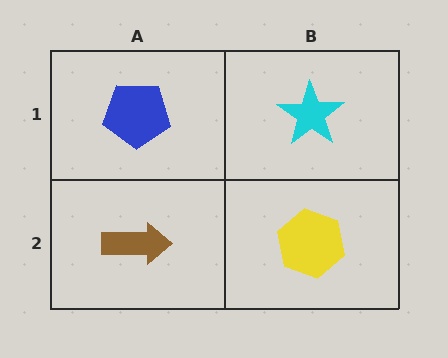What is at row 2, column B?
A yellow hexagon.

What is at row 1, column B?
A cyan star.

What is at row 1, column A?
A blue pentagon.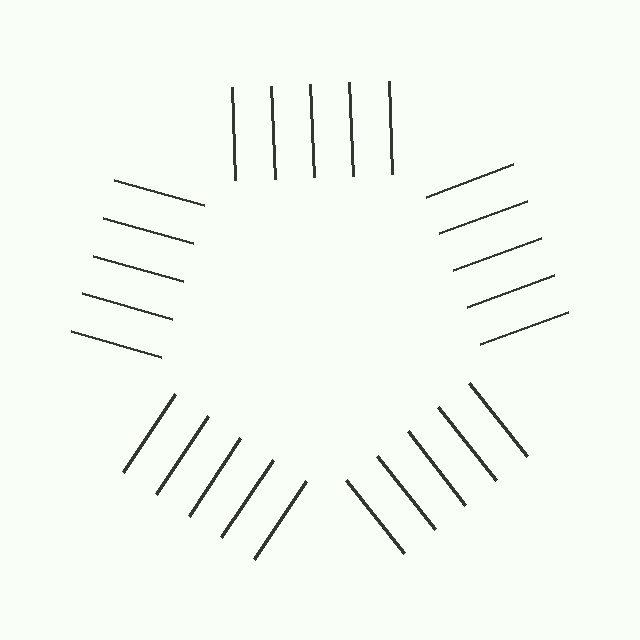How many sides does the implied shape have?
5 sides — the line-ends trace a pentagon.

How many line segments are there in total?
25 — 5 along each of the 5 edges.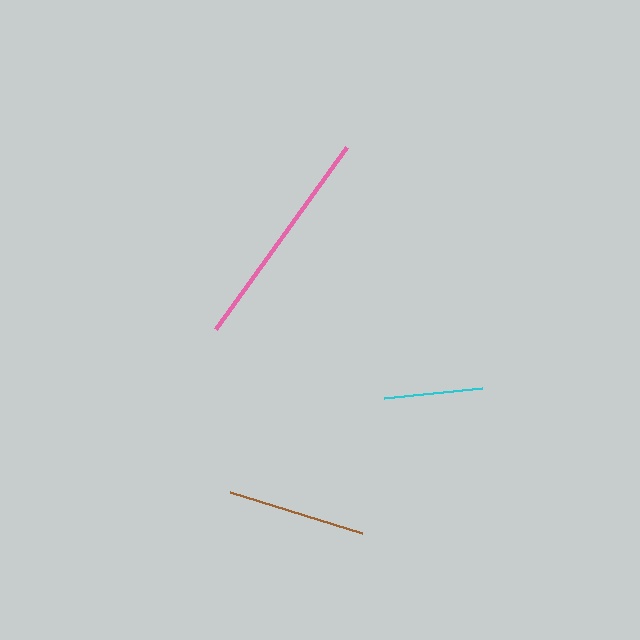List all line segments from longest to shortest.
From longest to shortest: pink, brown, cyan.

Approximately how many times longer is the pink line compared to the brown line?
The pink line is approximately 1.6 times the length of the brown line.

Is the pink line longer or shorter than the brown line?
The pink line is longer than the brown line.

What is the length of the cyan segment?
The cyan segment is approximately 99 pixels long.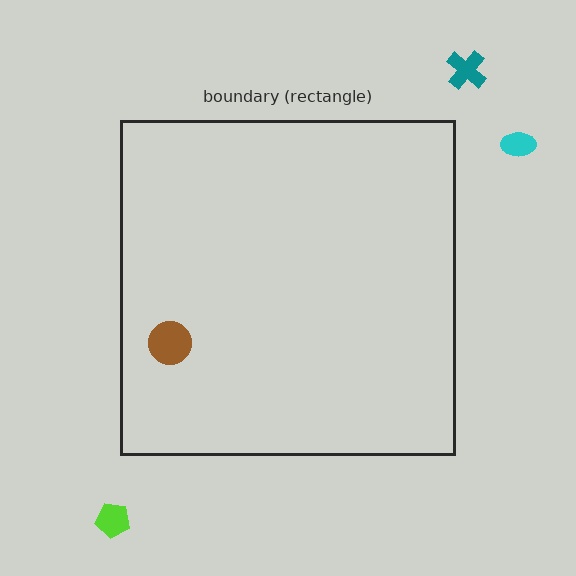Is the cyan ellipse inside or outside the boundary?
Outside.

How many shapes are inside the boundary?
1 inside, 3 outside.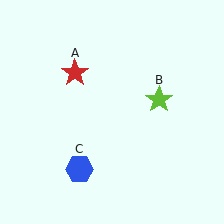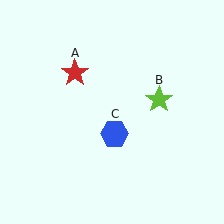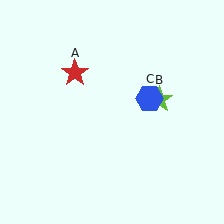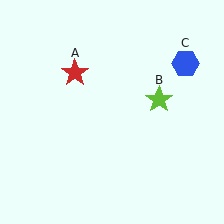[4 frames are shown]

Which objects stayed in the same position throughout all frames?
Red star (object A) and lime star (object B) remained stationary.